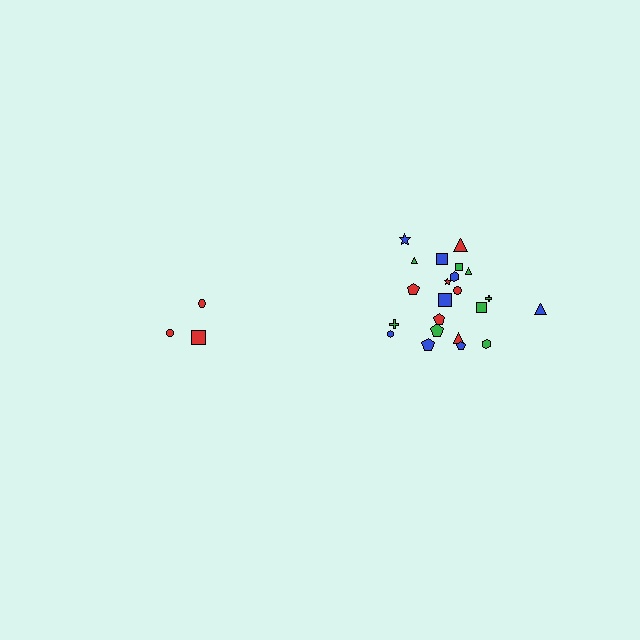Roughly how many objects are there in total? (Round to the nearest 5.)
Roughly 25 objects in total.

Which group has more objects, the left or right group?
The right group.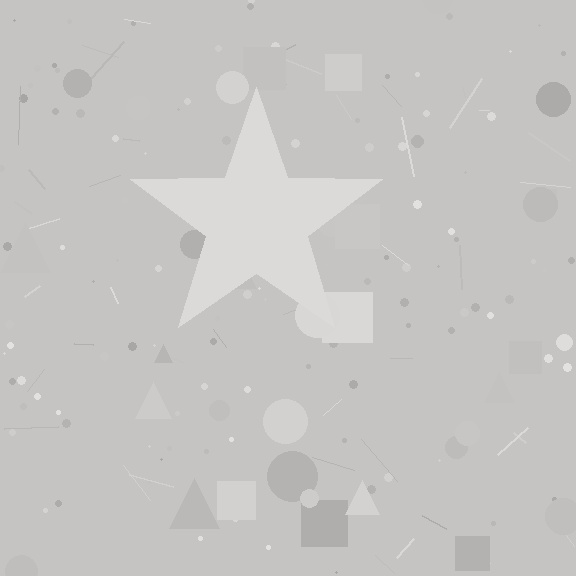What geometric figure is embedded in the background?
A star is embedded in the background.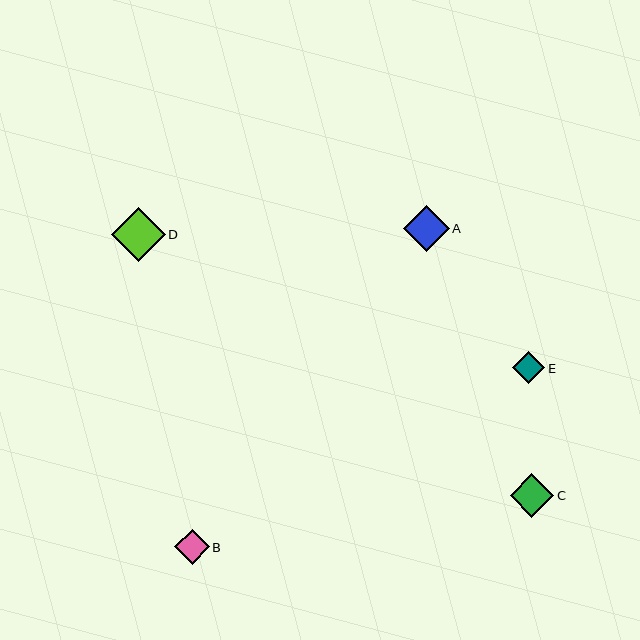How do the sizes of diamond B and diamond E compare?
Diamond B and diamond E are approximately the same size.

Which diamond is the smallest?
Diamond E is the smallest with a size of approximately 32 pixels.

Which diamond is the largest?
Diamond D is the largest with a size of approximately 53 pixels.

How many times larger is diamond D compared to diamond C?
Diamond D is approximately 1.2 times the size of diamond C.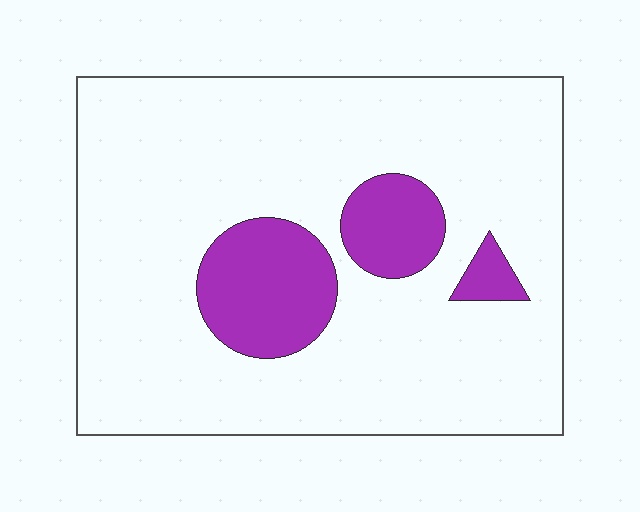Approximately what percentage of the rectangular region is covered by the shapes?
Approximately 15%.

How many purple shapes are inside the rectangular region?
3.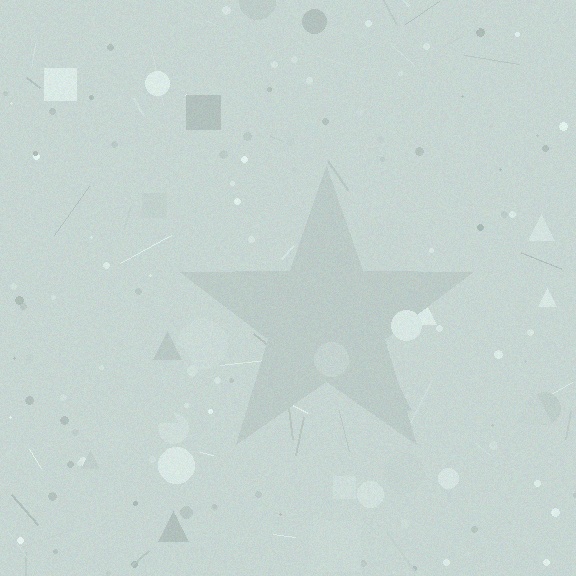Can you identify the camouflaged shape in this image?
The camouflaged shape is a star.